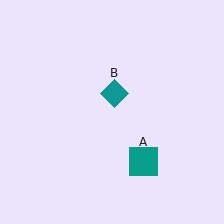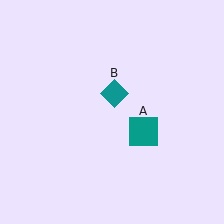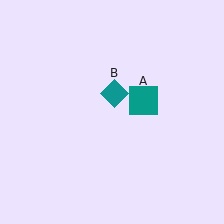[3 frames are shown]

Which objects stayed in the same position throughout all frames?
Teal diamond (object B) remained stationary.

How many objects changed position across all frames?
1 object changed position: teal square (object A).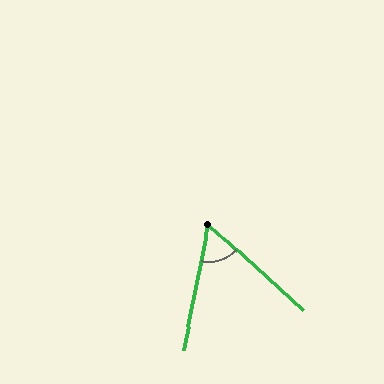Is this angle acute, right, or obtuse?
It is acute.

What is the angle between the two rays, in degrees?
Approximately 59 degrees.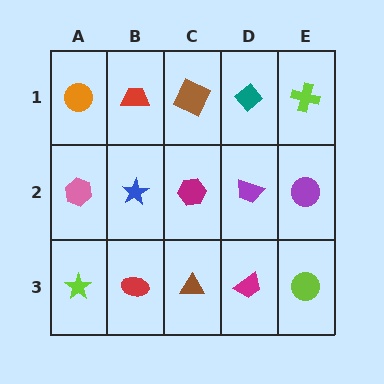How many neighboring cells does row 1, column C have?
3.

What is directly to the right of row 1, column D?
A lime cross.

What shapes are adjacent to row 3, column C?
A magenta hexagon (row 2, column C), a red ellipse (row 3, column B), a magenta trapezoid (row 3, column D).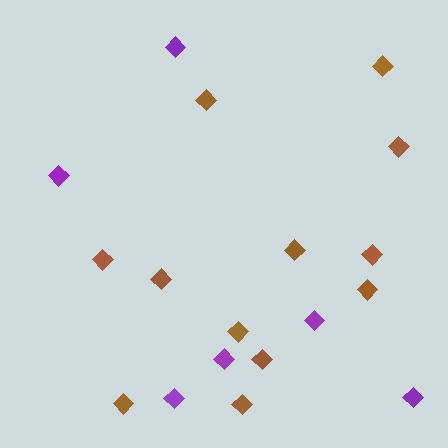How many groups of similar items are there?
There are 2 groups: one group of brown diamonds (12) and one group of purple diamonds (6).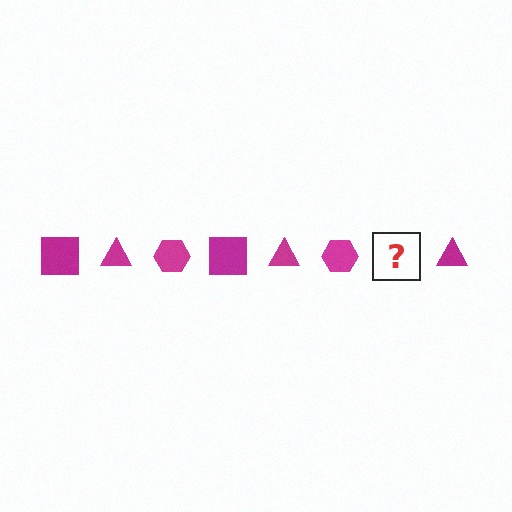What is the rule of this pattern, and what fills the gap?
The rule is that the pattern cycles through square, triangle, hexagon shapes in magenta. The gap should be filled with a magenta square.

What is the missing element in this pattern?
The missing element is a magenta square.